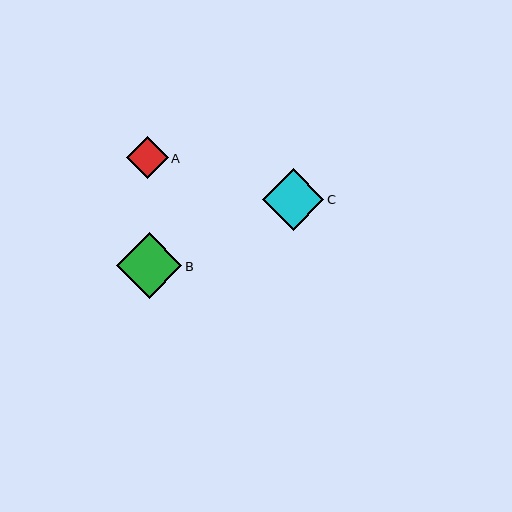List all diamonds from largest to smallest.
From largest to smallest: B, C, A.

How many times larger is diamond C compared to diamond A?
Diamond C is approximately 1.5 times the size of diamond A.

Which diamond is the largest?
Diamond B is the largest with a size of approximately 65 pixels.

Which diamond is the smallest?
Diamond A is the smallest with a size of approximately 41 pixels.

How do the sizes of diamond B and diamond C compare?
Diamond B and diamond C are approximately the same size.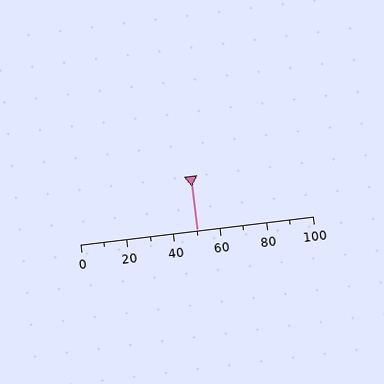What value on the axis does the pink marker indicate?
The marker indicates approximately 50.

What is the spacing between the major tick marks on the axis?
The major ticks are spaced 20 apart.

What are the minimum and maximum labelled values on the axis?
The axis runs from 0 to 100.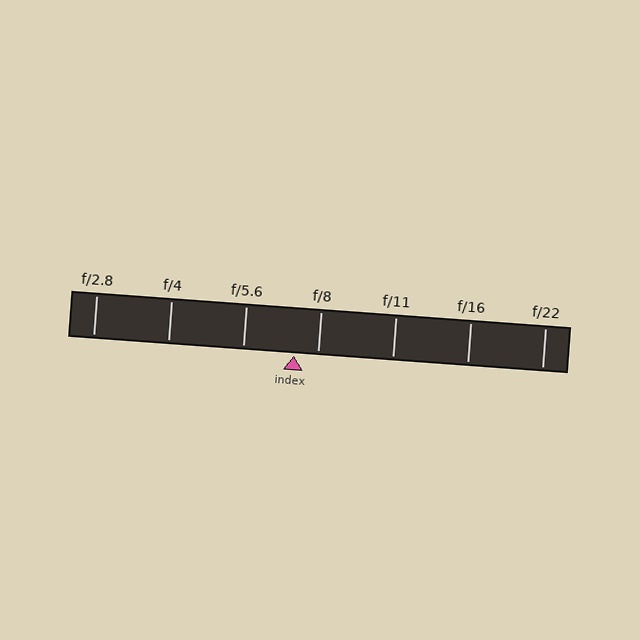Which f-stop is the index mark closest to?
The index mark is closest to f/8.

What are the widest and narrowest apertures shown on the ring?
The widest aperture shown is f/2.8 and the narrowest is f/22.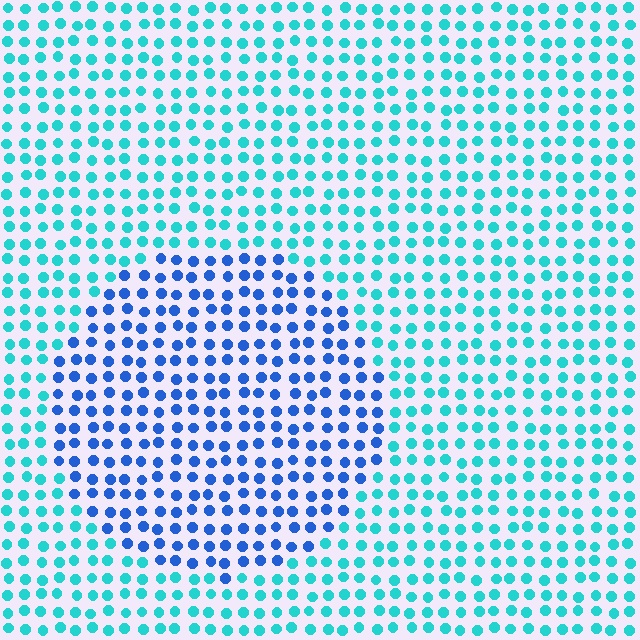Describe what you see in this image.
The image is filled with small cyan elements in a uniform arrangement. A circle-shaped region is visible where the elements are tinted to a slightly different hue, forming a subtle color boundary.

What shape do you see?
I see a circle.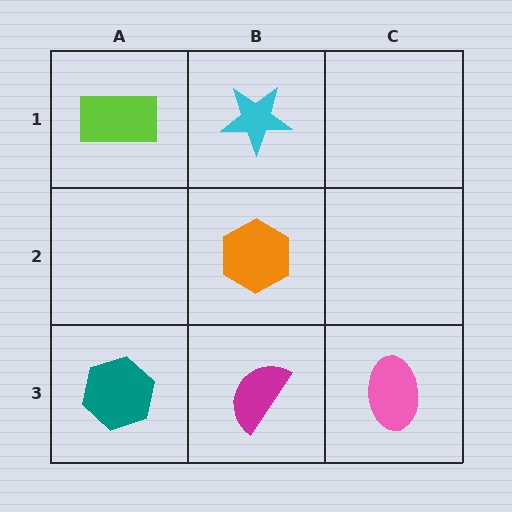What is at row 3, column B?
A magenta semicircle.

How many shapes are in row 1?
2 shapes.